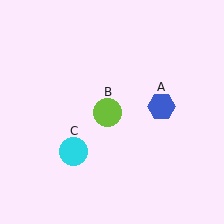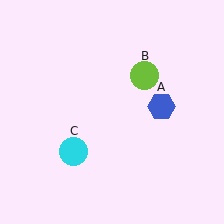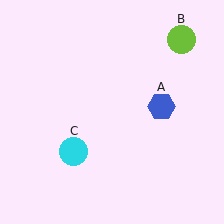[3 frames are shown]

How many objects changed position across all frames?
1 object changed position: lime circle (object B).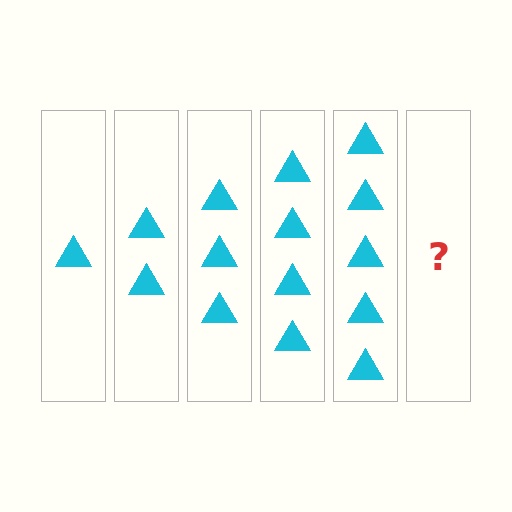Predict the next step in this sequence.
The next step is 6 triangles.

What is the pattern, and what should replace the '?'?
The pattern is that each step adds one more triangle. The '?' should be 6 triangles.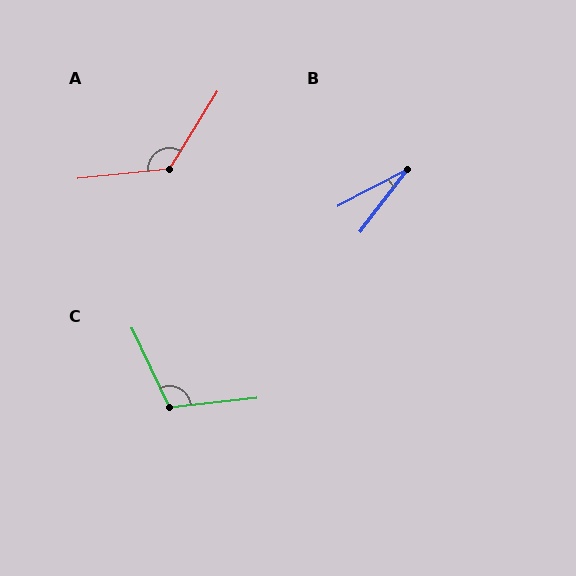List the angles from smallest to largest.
B (25°), C (109°), A (128°).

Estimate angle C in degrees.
Approximately 109 degrees.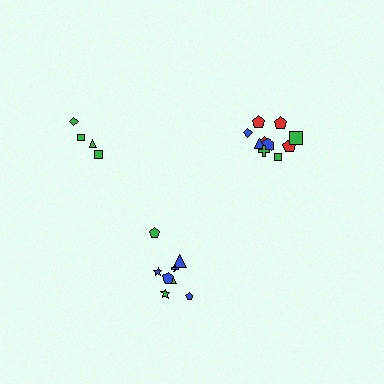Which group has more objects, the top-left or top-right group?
The top-right group.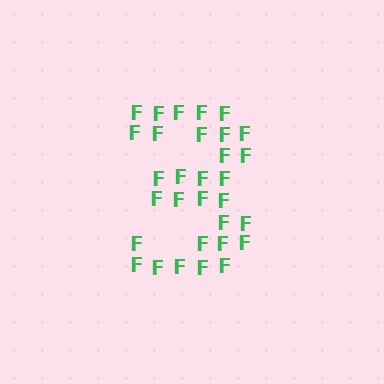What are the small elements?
The small elements are letter F's.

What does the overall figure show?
The overall figure shows the digit 3.